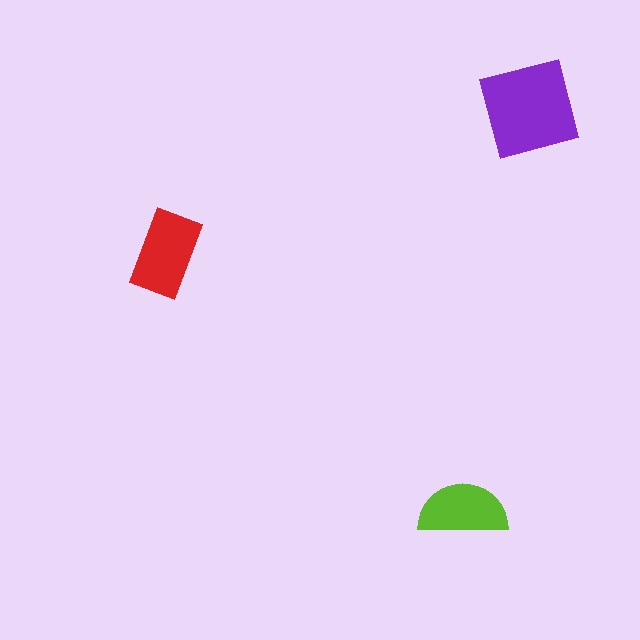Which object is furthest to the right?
The purple square is rightmost.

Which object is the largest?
The purple square.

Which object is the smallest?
The lime semicircle.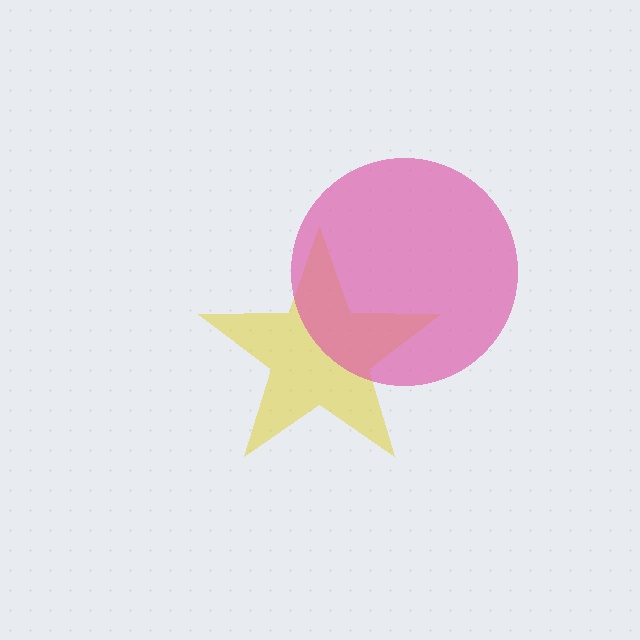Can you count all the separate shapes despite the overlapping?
Yes, there are 2 separate shapes.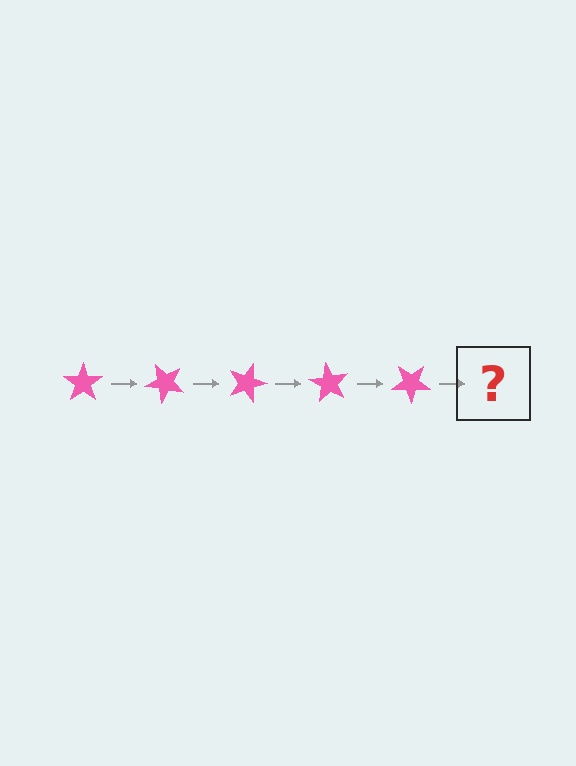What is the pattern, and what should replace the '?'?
The pattern is that the star rotates 45 degrees each step. The '?' should be a pink star rotated 225 degrees.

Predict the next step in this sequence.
The next step is a pink star rotated 225 degrees.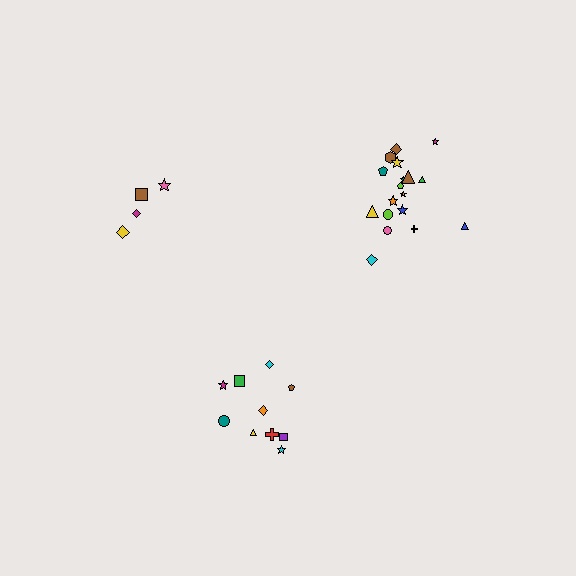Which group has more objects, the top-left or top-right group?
The top-right group.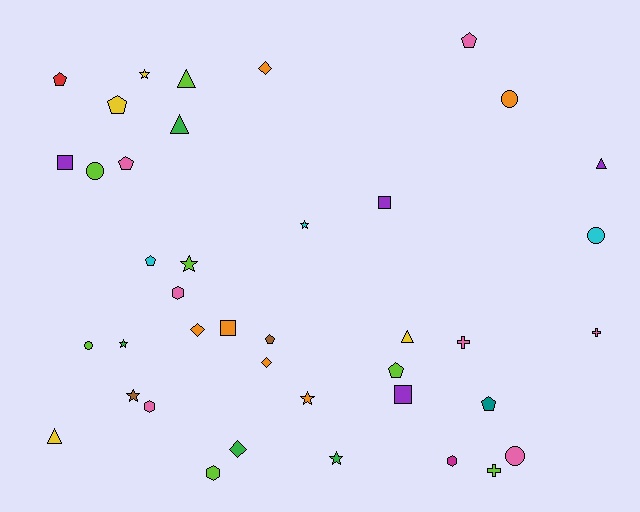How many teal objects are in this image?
There is 1 teal object.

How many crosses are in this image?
There are 3 crosses.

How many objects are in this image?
There are 40 objects.